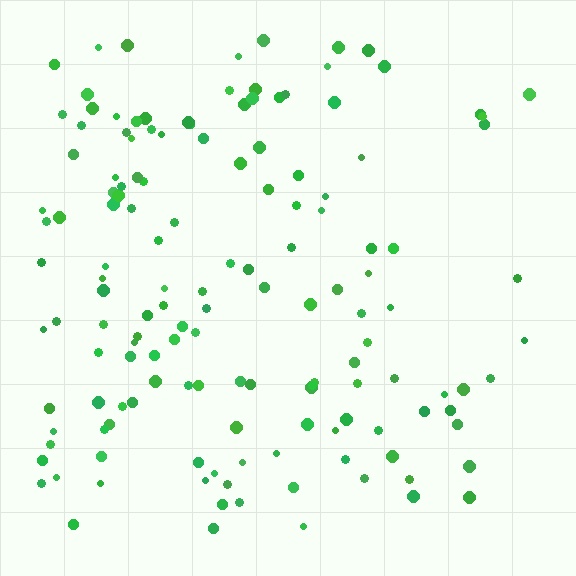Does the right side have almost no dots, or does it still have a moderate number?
Still a moderate number, just noticeably fewer than the left.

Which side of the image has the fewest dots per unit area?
The right.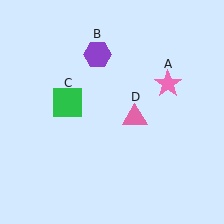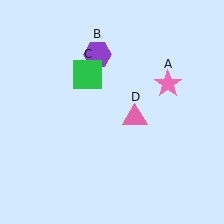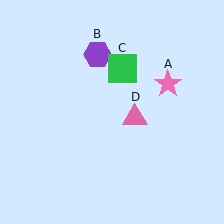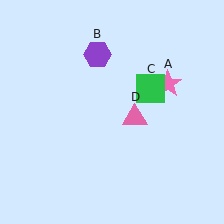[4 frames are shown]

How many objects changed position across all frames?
1 object changed position: green square (object C).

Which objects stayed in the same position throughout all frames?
Pink star (object A) and purple hexagon (object B) and pink triangle (object D) remained stationary.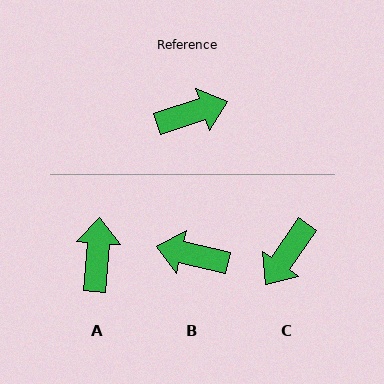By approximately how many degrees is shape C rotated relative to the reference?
Approximately 142 degrees clockwise.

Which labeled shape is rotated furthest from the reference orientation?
B, about 149 degrees away.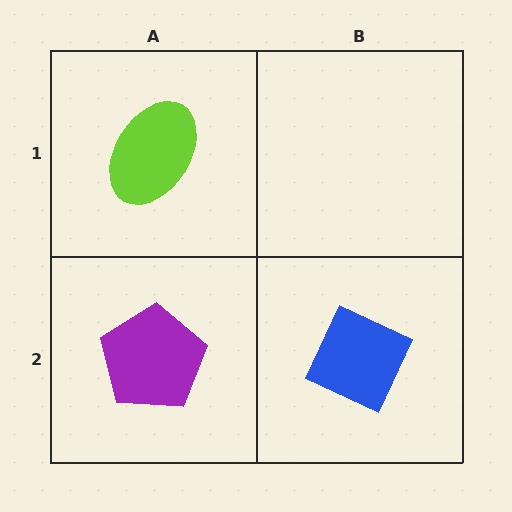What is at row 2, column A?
A purple pentagon.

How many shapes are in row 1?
1 shape.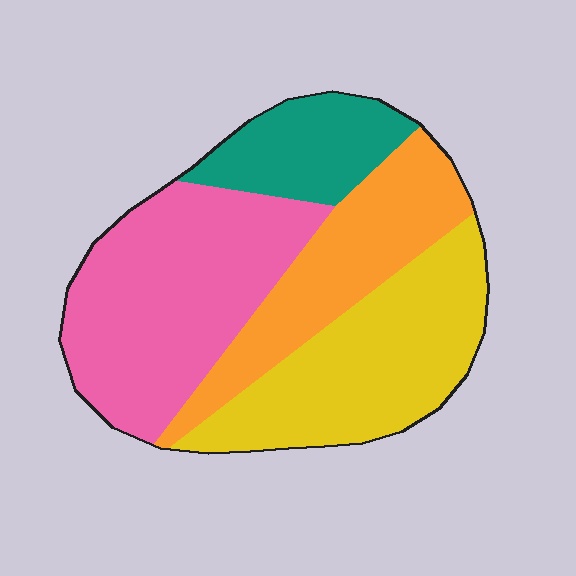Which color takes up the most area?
Pink, at roughly 35%.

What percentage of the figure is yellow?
Yellow takes up between a quarter and a half of the figure.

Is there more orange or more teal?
Orange.